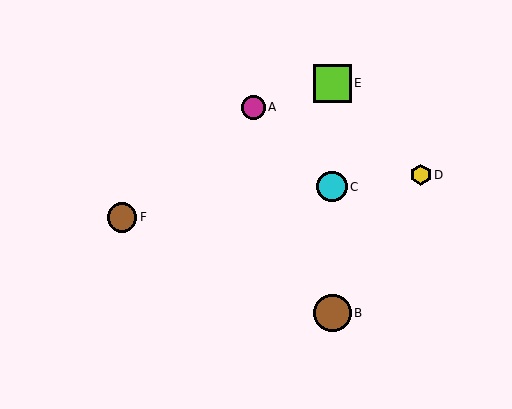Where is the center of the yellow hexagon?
The center of the yellow hexagon is at (421, 175).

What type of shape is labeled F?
Shape F is a brown circle.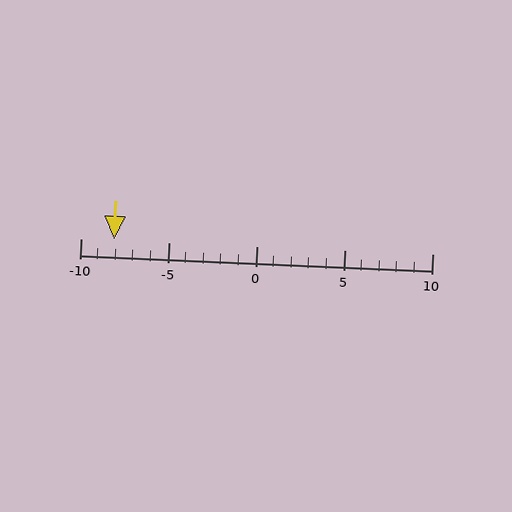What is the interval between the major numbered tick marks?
The major tick marks are spaced 5 units apart.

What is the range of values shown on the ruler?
The ruler shows values from -10 to 10.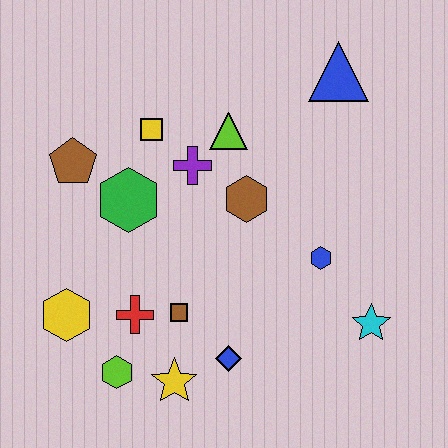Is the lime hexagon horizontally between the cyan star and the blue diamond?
No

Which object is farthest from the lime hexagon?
The blue triangle is farthest from the lime hexagon.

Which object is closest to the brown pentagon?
The green hexagon is closest to the brown pentagon.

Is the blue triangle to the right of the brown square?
Yes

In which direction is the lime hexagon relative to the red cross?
The lime hexagon is below the red cross.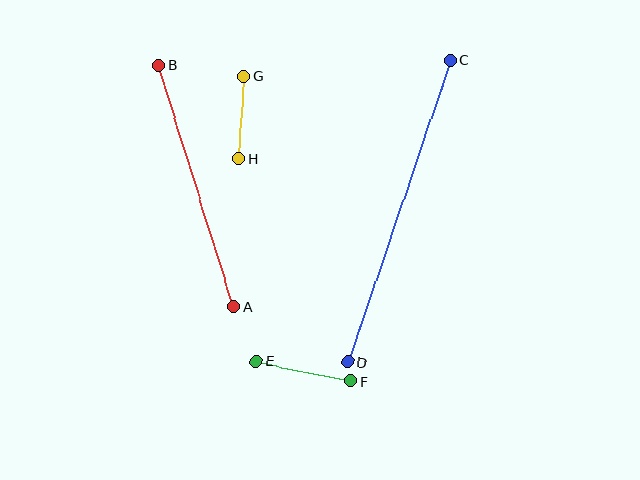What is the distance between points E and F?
The distance is approximately 97 pixels.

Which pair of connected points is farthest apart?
Points C and D are farthest apart.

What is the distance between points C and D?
The distance is approximately 319 pixels.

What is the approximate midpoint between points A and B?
The midpoint is at approximately (196, 186) pixels.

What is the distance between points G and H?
The distance is approximately 83 pixels.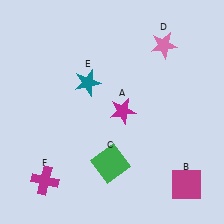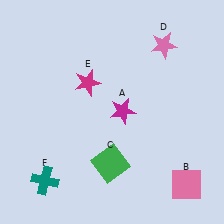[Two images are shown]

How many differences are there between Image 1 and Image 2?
There are 3 differences between the two images.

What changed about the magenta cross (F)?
In Image 1, F is magenta. In Image 2, it changed to teal.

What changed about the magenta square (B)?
In Image 1, B is magenta. In Image 2, it changed to pink.